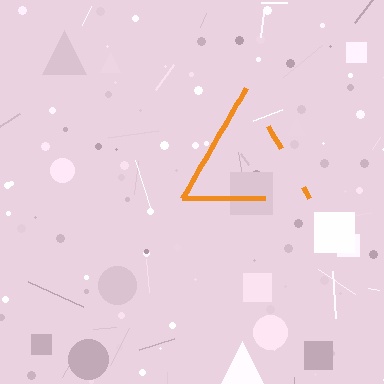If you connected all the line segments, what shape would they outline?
They would outline a triangle.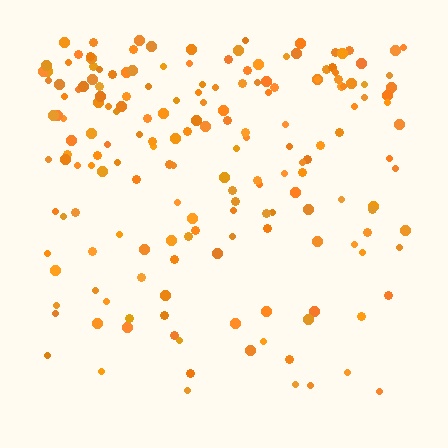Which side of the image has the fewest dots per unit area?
The bottom.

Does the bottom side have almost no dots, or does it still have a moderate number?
Still a moderate number, just noticeably fewer than the top.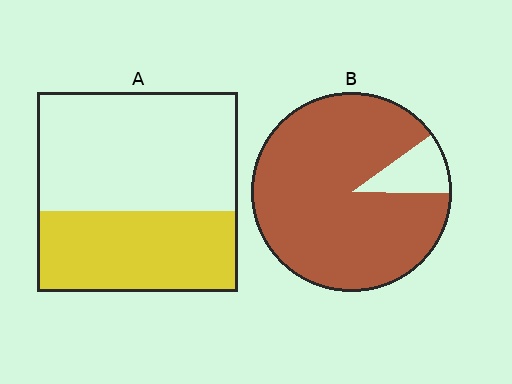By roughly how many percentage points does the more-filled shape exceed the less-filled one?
By roughly 50 percentage points (B over A).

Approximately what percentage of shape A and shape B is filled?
A is approximately 40% and B is approximately 90%.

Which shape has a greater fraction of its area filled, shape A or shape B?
Shape B.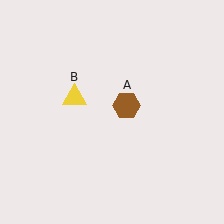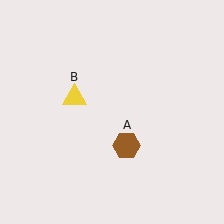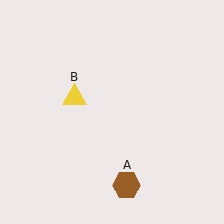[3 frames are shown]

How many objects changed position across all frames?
1 object changed position: brown hexagon (object A).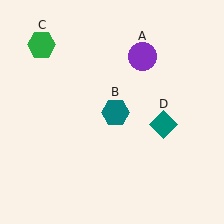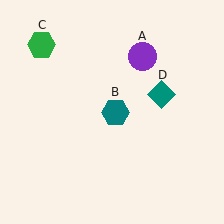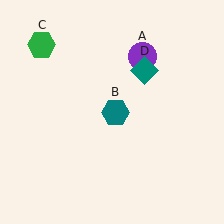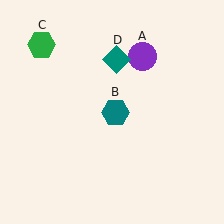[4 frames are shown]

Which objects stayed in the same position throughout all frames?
Purple circle (object A) and teal hexagon (object B) and green hexagon (object C) remained stationary.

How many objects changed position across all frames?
1 object changed position: teal diamond (object D).